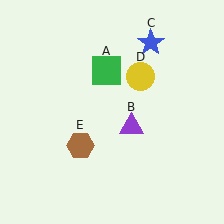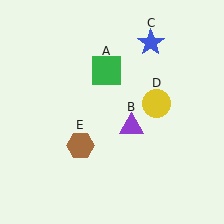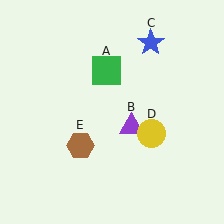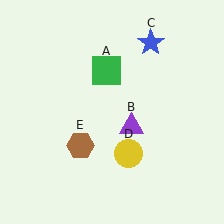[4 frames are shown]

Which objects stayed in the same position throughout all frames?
Green square (object A) and purple triangle (object B) and blue star (object C) and brown hexagon (object E) remained stationary.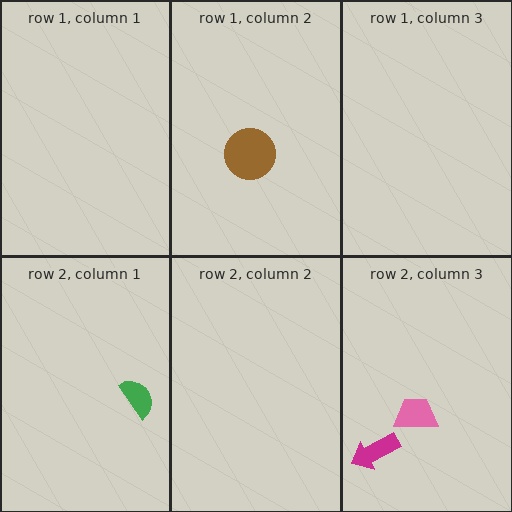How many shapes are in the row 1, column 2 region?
1.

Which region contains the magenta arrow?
The row 2, column 3 region.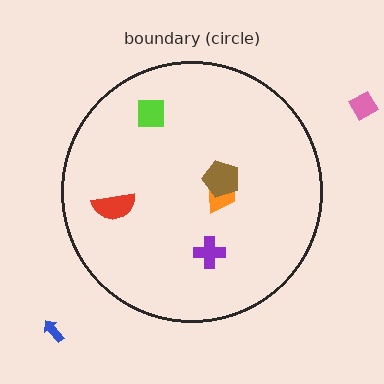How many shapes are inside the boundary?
5 inside, 2 outside.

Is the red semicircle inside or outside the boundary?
Inside.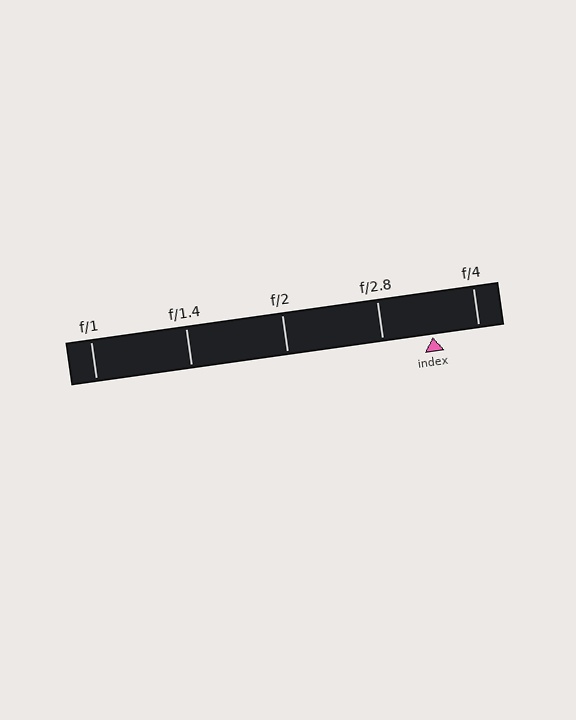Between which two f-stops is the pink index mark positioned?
The index mark is between f/2.8 and f/4.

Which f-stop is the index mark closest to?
The index mark is closest to f/4.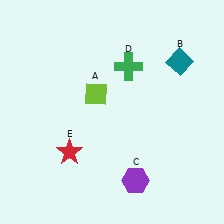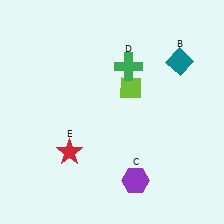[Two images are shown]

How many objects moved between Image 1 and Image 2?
1 object moved between the two images.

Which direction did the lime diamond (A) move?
The lime diamond (A) moved right.